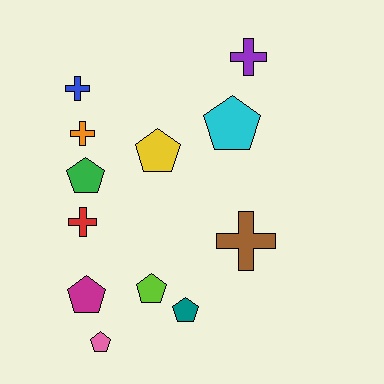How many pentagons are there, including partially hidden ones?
There are 7 pentagons.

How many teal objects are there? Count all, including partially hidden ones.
There is 1 teal object.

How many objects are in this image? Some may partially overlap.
There are 12 objects.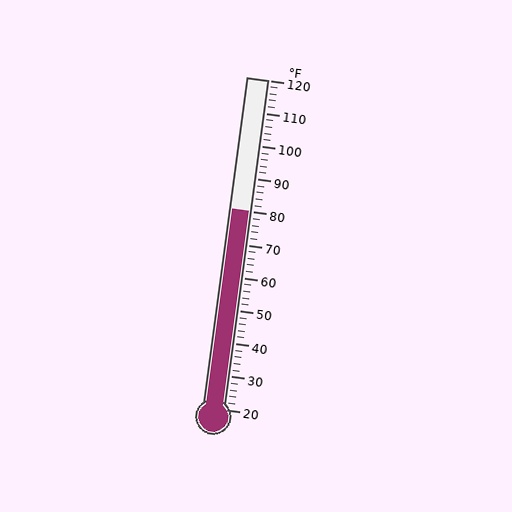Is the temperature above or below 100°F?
The temperature is below 100°F.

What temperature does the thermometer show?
The thermometer shows approximately 80°F.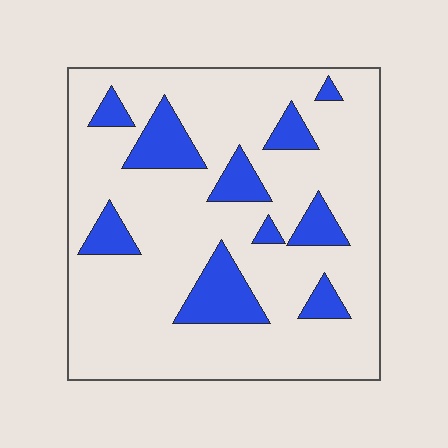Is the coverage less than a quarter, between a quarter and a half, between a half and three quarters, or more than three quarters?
Less than a quarter.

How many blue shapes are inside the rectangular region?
10.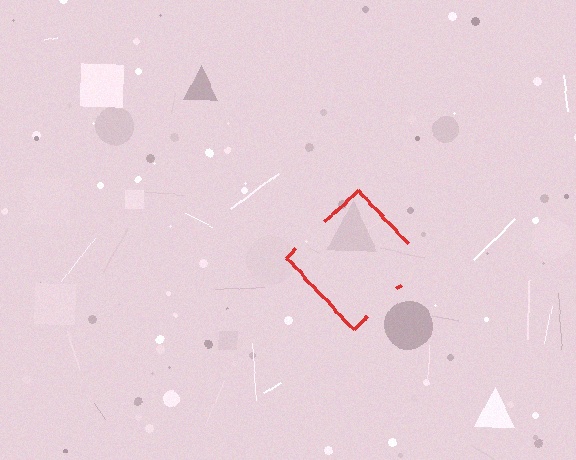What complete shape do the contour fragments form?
The contour fragments form a diamond.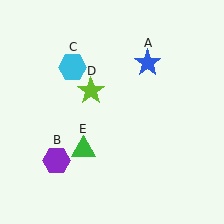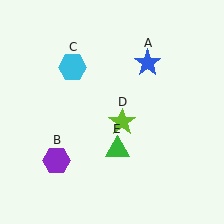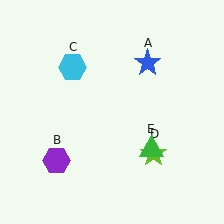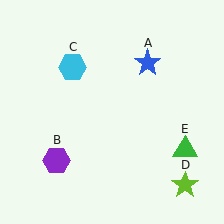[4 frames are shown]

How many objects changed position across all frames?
2 objects changed position: lime star (object D), green triangle (object E).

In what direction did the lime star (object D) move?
The lime star (object D) moved down and to the right.